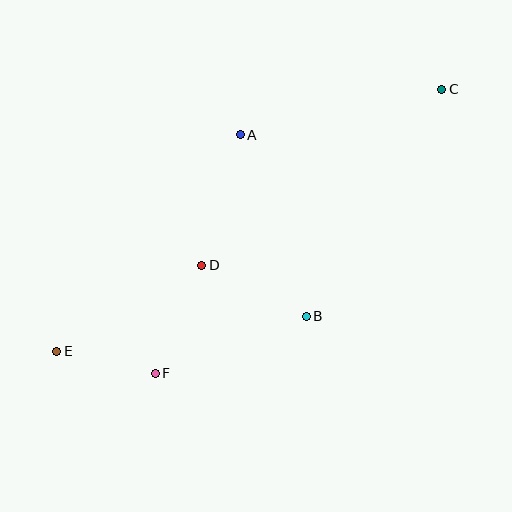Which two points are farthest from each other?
Points C and E are farthest from each other.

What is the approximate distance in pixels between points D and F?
The distance between D and F is approximately 118 pixels.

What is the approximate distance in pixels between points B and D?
The distance between B and D is approximately 116 pixels.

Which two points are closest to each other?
Points E and F are closest to each other.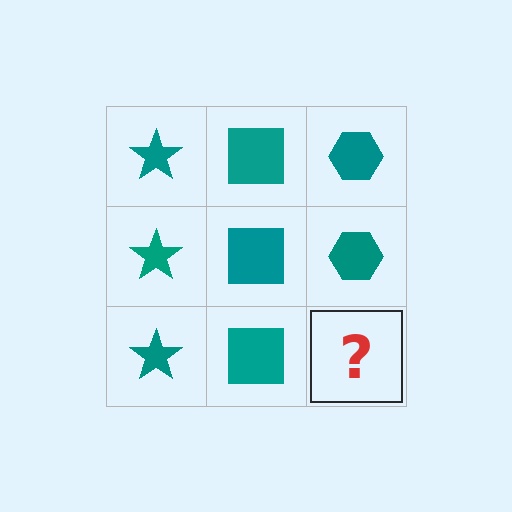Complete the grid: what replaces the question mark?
The question mark should be replaced with a teal hexagon.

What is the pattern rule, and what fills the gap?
The rule is that each column has a consistent shape. The gap should be filled with a teal hexagon.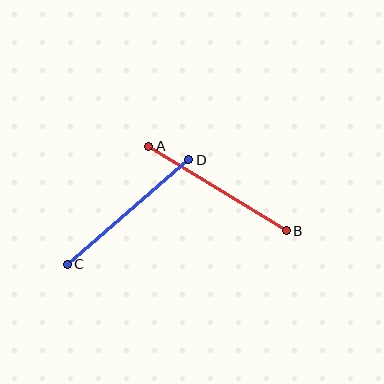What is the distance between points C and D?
The distance is approximately 160 pixels.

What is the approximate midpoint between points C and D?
The midpoint is at approximately (128, 212) pixels.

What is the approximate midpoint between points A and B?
The midpoint is at approximately (218, 189) pixels.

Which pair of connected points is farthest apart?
Points A and B are farthest apart.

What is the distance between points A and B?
The distance is approximately 161 pixels.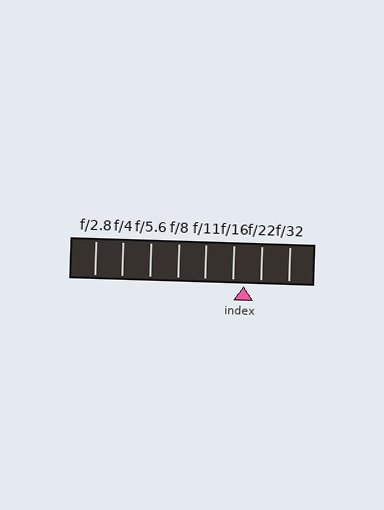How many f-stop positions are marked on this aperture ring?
There are 8 f-stop positions marked.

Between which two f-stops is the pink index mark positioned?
The index mark is between f/16 and f/22.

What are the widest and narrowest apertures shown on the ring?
The widest aperture shown is f/2.8 and the narrowest is f/32.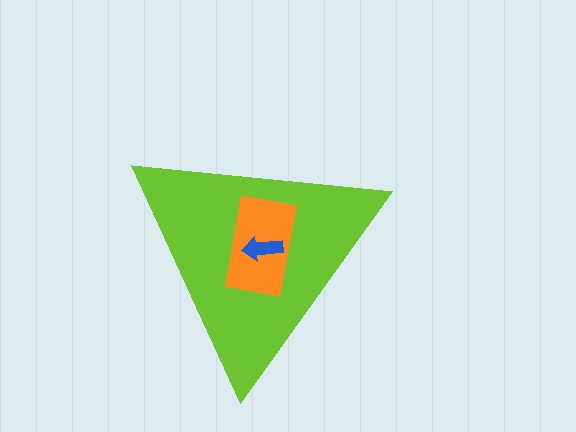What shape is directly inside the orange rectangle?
The blue arrow.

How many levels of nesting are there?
3.